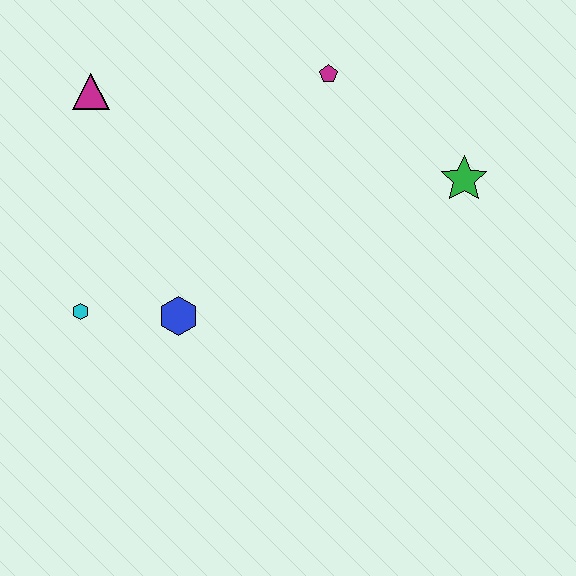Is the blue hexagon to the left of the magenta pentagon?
Yes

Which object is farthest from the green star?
The cyan hexagon is farthest from the green star.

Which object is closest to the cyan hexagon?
The blue hexagon is closest to the cyan hexagon.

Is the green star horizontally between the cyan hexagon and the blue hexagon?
No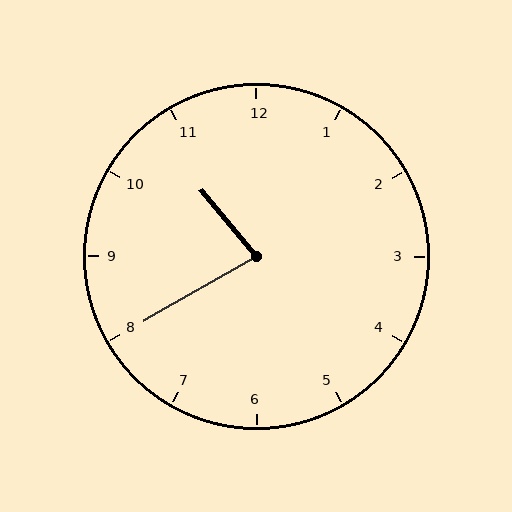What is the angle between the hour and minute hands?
Approximately 80 degrees.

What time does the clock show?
10:40.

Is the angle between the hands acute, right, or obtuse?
It is acute.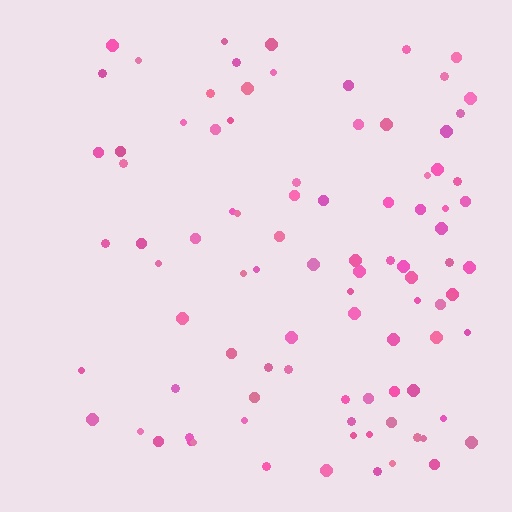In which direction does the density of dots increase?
From left to right, with the right side densest.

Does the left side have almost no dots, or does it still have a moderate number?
Still a moderate number, just noticeably fewer than the right.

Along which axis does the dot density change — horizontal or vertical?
Horizontal.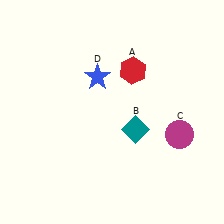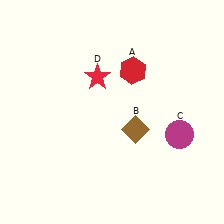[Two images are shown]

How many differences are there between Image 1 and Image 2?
There are 2 differences between the two images.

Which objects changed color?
B changed from teal to brown. D changed from blue to red.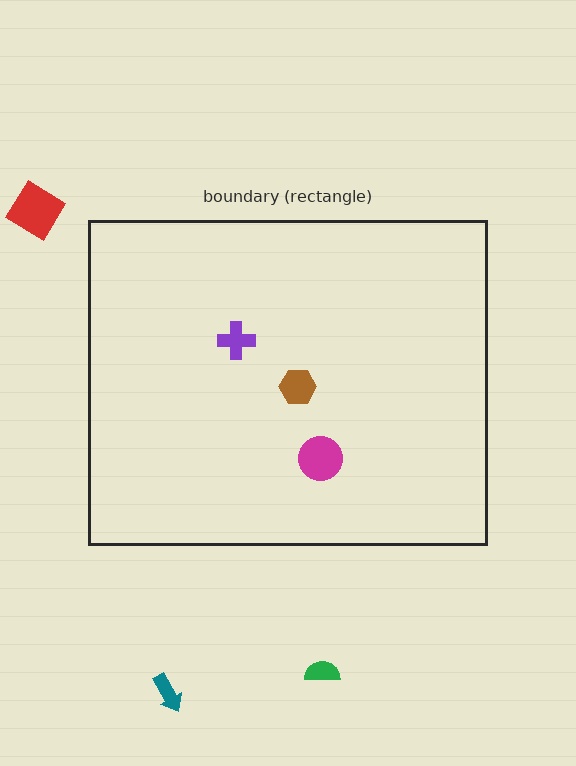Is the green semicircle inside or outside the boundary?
Outside.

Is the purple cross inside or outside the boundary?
Inside.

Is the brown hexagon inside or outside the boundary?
Inside.